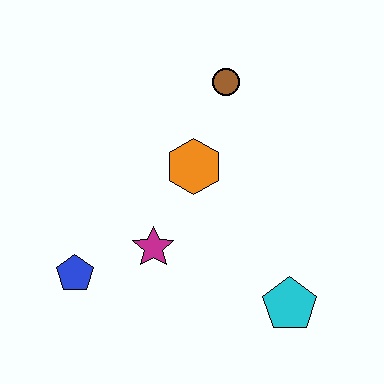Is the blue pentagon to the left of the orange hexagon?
Yes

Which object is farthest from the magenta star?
The brown circle is farthest from the magenta star.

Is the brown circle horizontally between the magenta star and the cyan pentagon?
Yes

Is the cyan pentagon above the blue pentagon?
No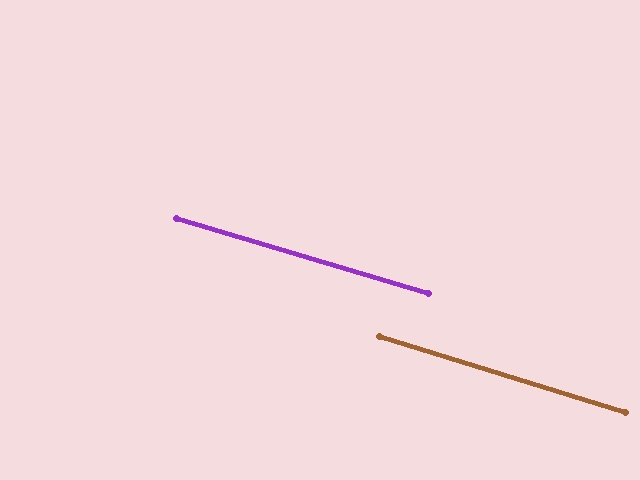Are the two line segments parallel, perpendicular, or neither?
Parallel — their directions differ by only 0.6°.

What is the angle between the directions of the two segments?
Approximately 1 degree.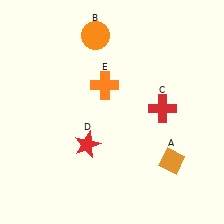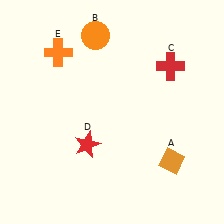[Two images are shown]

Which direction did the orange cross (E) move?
The orange cross (E) moved left.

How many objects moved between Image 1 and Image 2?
2 objects moved between the two images.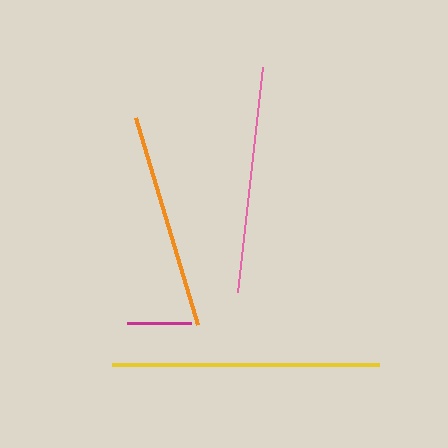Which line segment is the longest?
The yellow line is the longest at approximately 267 pixels.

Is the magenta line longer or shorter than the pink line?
The pink line is longer than the magenta line.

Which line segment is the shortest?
The magenta line is the shortest at approximately 64 pixels.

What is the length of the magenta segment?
The magenta segment is approximately 64 pixels long.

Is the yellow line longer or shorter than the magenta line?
The yellow line is longer than the magenta line.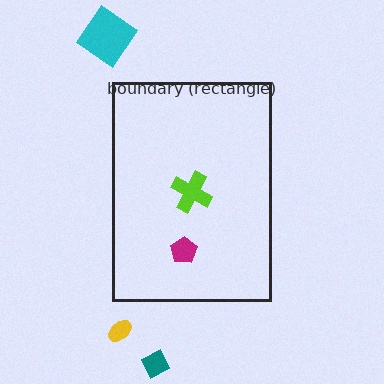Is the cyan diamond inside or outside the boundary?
Outside.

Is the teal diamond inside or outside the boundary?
Outside.